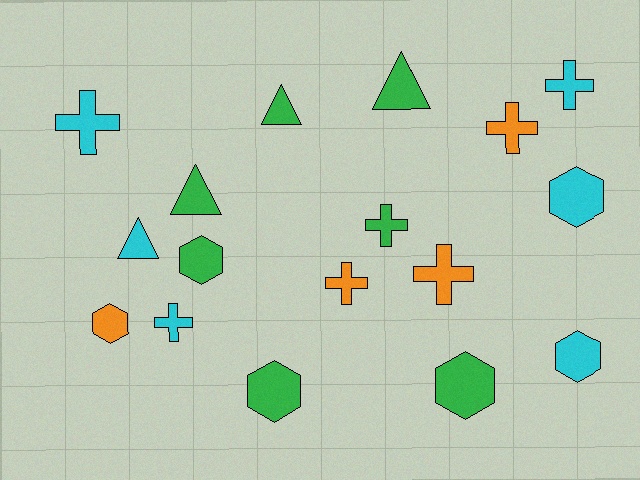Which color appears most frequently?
Green, with 7 objects.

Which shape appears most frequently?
Cross, with 7 objects.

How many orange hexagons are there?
There is 1 orange hexagon.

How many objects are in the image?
There are 17 objects.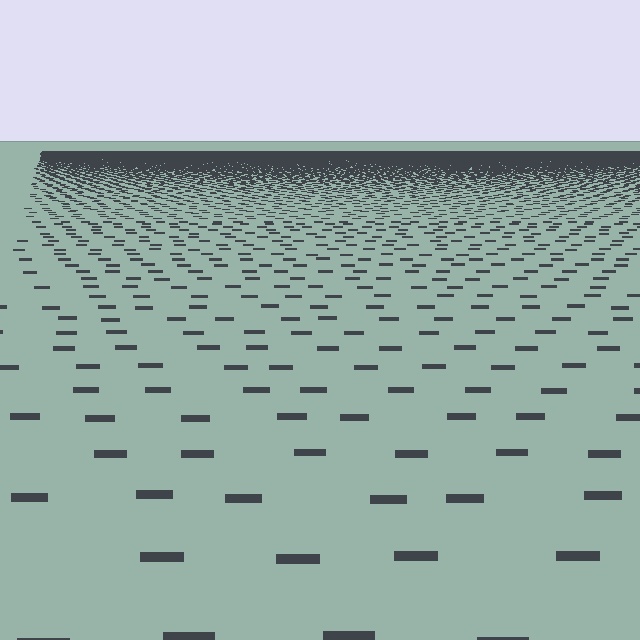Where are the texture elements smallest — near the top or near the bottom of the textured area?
Near the top.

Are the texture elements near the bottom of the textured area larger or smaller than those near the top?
Larger. Near the bottom, elements are closer to the viewer and appear at a bigger on-screen size.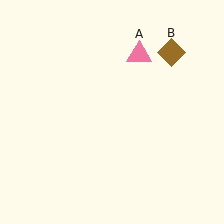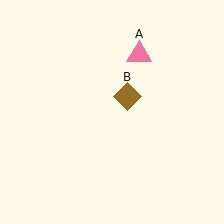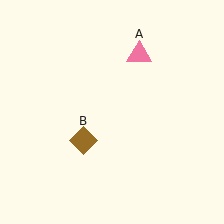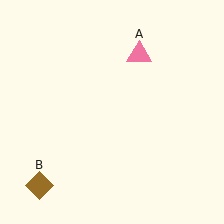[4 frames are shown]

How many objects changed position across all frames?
1 object changed position: brown diamond (object B).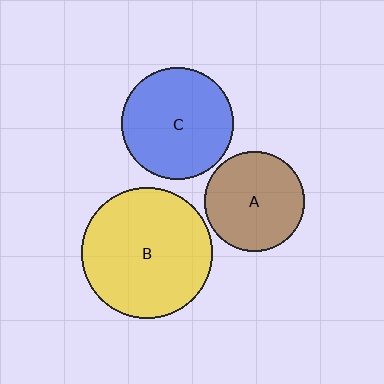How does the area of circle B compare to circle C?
Approximately 1.4 times.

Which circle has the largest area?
Circle B (yellow).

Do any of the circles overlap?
No, none of the circles overlap.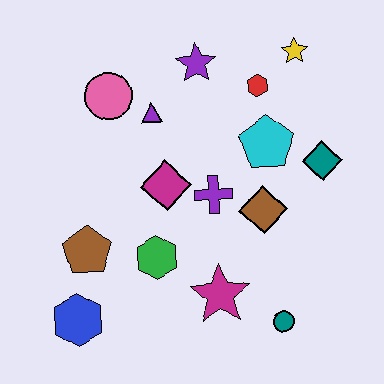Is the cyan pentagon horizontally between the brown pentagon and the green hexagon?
No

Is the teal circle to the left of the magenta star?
No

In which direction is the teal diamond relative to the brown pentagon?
The teal diamond is to the right of the brown pentagon.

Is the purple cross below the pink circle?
Yes